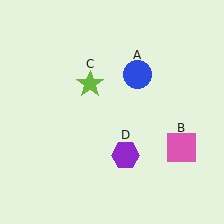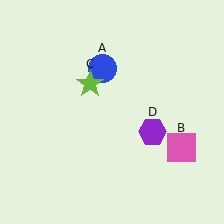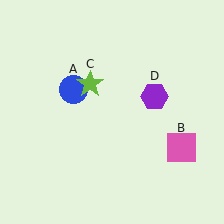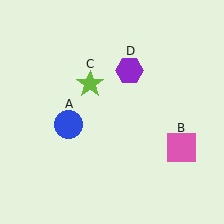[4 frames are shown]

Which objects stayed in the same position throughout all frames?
Pink square (object B) and lime star (object C) remained stationary.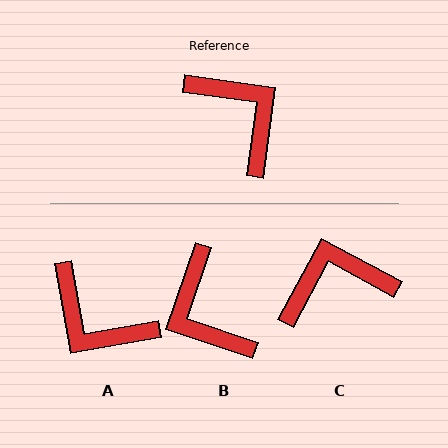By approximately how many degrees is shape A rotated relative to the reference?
Approximately 162 degrees clockwise.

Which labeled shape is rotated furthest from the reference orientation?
B, about 169 degrees away.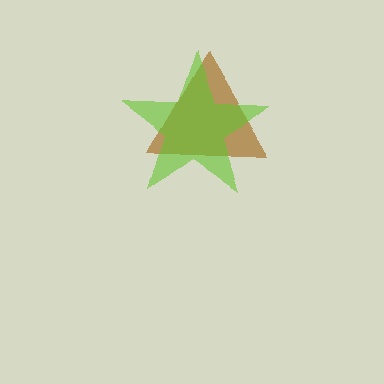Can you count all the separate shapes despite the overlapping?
Yes, there are 2 separate shapes.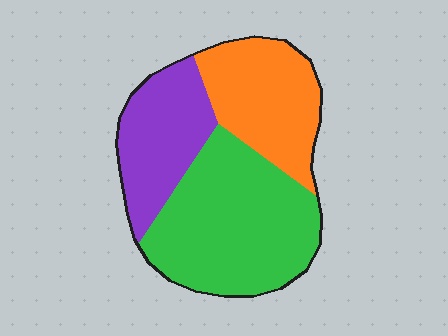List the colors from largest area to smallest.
From largest to smallest: green, orange, purple.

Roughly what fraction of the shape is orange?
Orange covers roughly 30% of the shape.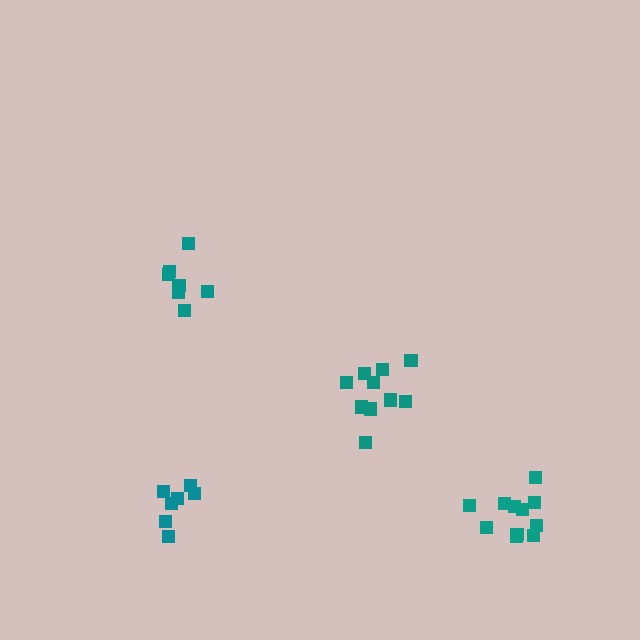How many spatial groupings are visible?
There are 4 spatial groupings.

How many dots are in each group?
Group 1: 10 dots, Group 2: 7 dots, Group 3: 11 dots, Group 4: 7 dots (35 total).